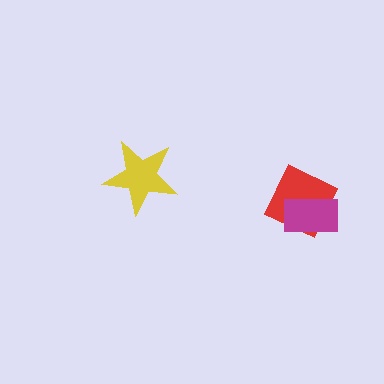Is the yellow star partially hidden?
No, no other shape covers it.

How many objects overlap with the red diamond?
1 object overlaps with the red diamond.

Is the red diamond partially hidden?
Yes, it is partially covered by another shape.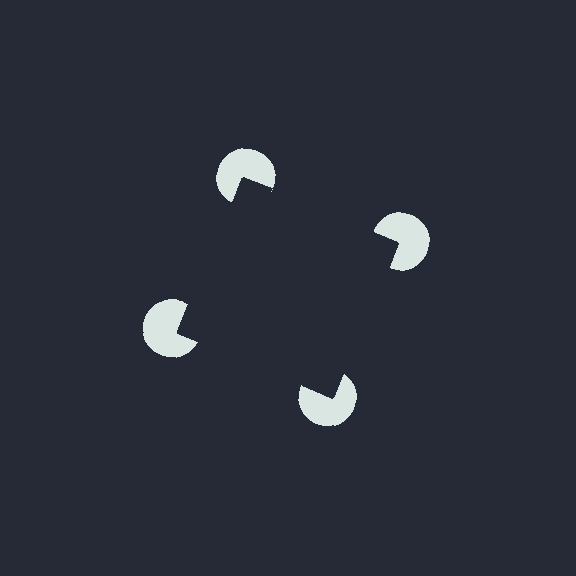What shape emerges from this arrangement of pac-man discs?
An illusory square — its edges are inferred from the aligned wedge cuts in the pac-man discs, not physically drawn.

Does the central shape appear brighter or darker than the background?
It typically appears slightly darker than the background, even though no actual brightness change is drawn.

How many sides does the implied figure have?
4 sides.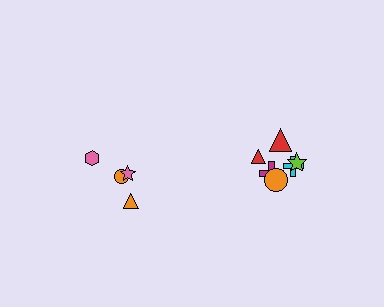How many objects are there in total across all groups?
There are 10 objects.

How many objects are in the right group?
There are 6 objects.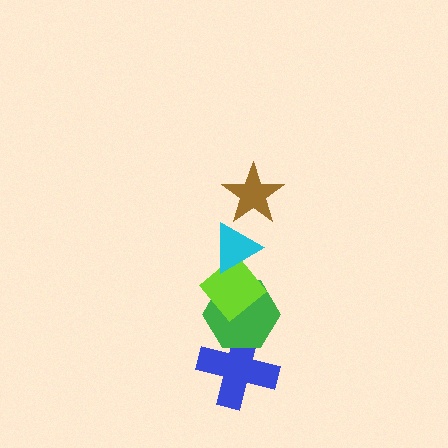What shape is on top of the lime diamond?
The cyan triangle is on top of the lime diamond.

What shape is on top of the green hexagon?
The lime diamond is on top of the green hexagon.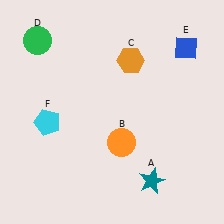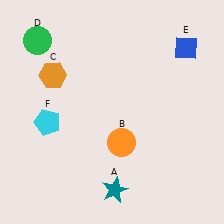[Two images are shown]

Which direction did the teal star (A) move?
The teal star (A) moved left.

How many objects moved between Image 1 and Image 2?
2 objects moved between the two images.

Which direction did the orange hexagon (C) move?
The orange hexagon (C) moved left.